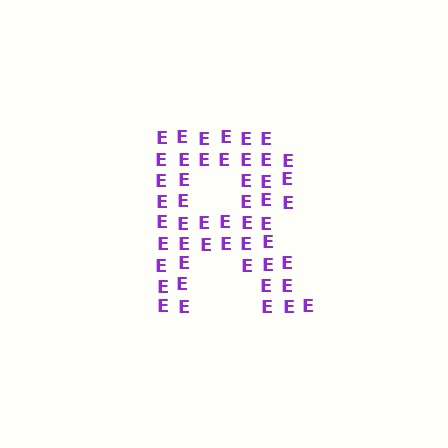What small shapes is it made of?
It is made of small letter E's.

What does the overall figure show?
The overall figure shows the letter R.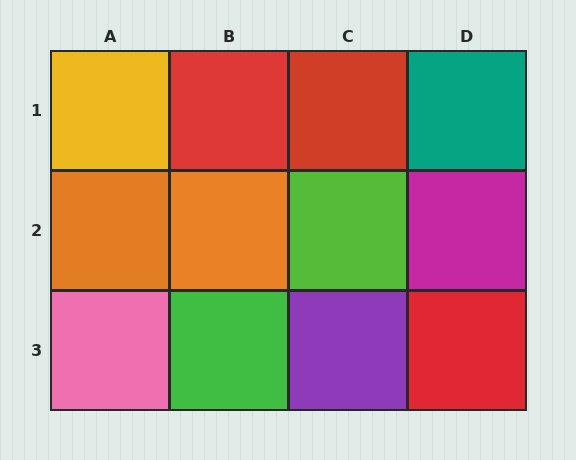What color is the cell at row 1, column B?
Red.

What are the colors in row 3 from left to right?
Pink, green, purple, red.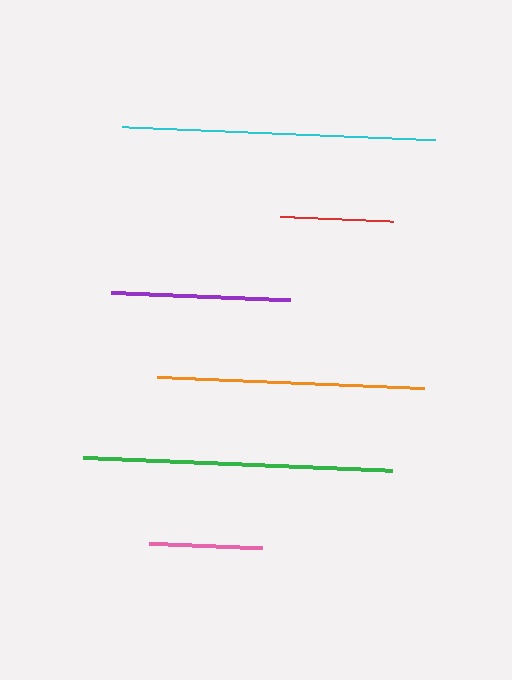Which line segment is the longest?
The cyan line is the longest at approximately 313 pixels.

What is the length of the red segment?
The red segment is approximately 112 pixels long.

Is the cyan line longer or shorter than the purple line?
The cyan line is longer than the purple line.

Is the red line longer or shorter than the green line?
The green line is longer than the red line.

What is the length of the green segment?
The green segment is approximately 309 pixels long.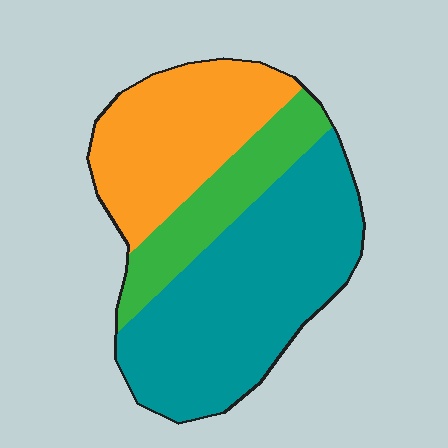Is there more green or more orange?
Orange.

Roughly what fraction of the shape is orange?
Orange takes up about one third (1/3) of the shape.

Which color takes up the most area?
Teal, at roughly 50%.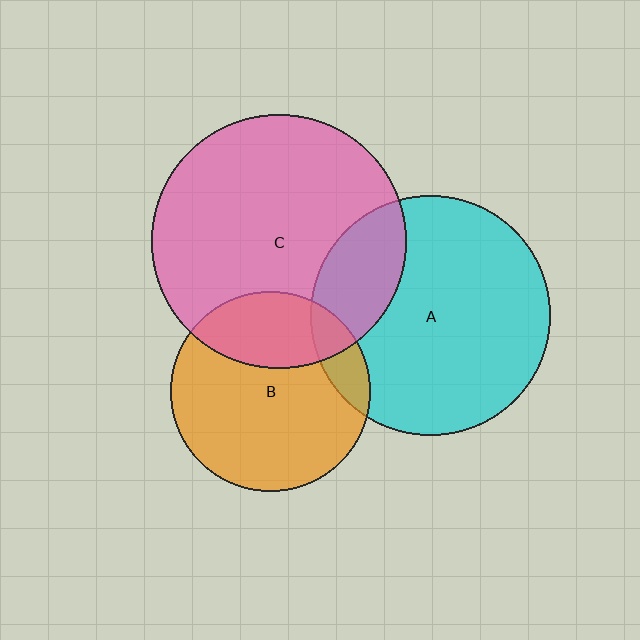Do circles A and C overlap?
Yes.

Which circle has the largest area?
Circle C (pink).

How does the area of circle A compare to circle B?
Approximately 1.4 times.